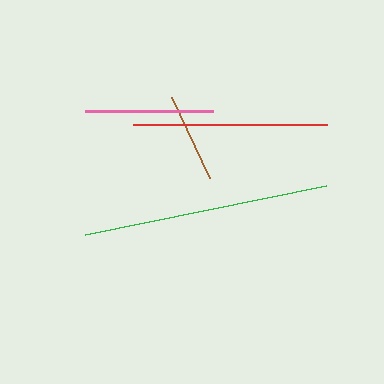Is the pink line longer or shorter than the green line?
The green line is longer than the pink line.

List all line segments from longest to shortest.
From longest to shortest: green, red, pink, brown.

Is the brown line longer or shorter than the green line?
The green line is longer than the brown line.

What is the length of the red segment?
The red segment is approximately 194 pixels long.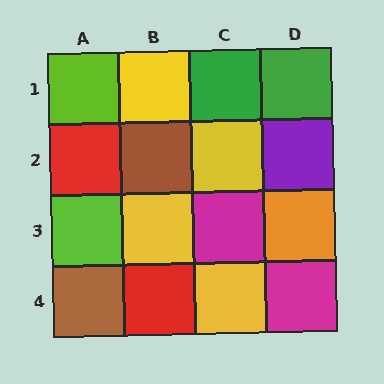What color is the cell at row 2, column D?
Purple.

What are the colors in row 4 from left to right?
Brown, red, yellow, magenta.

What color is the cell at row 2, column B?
Brown.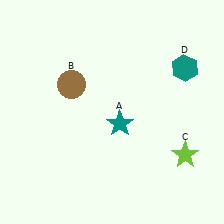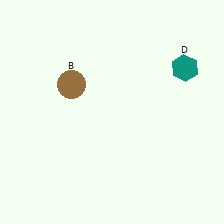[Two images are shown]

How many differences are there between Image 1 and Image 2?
There are 2 differences between the two images.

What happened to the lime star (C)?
The lime star (C) was removed in Image 2. It was in the bottom-right area of Image 1.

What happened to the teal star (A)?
The teal star (A) was removed in Image 2. It was in the bottom-right area of Image 1.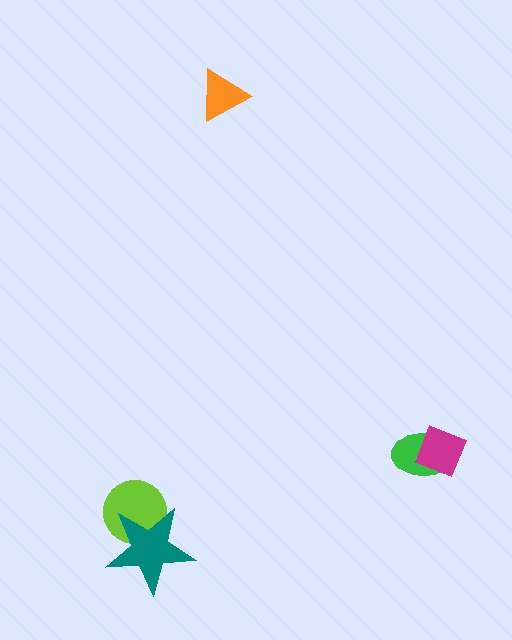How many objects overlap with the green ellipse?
1 object overlaps with the green ellipse.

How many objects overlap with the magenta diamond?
1 object overlaps with the magenta diamond.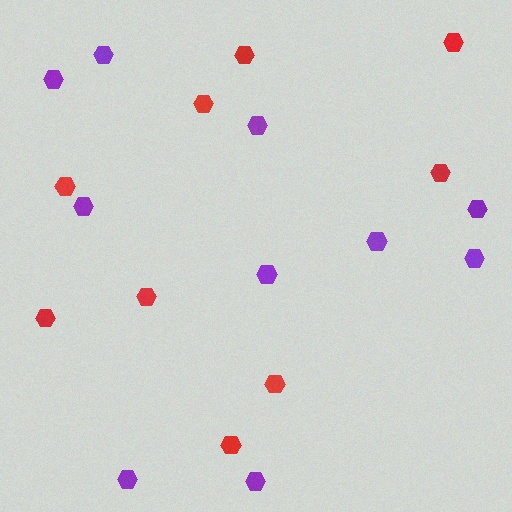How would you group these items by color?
There are 2 groups: one group of purple hexagons (10) and one group of red hexagons (9).